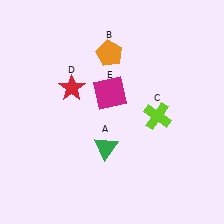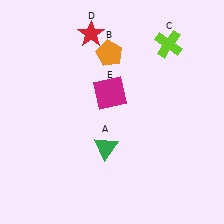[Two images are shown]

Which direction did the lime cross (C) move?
The lime cross (C) moved up.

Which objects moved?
The objects that moved are: the lime cross (C), the red star (D).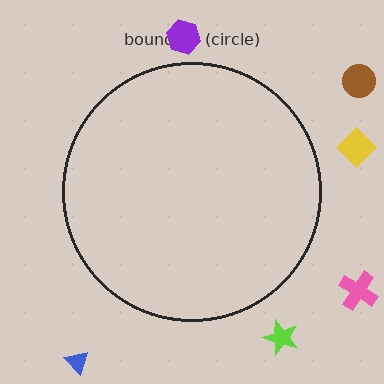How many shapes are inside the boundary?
0 inside, 6 outside.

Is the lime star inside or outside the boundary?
Outside.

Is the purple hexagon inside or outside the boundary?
Outside.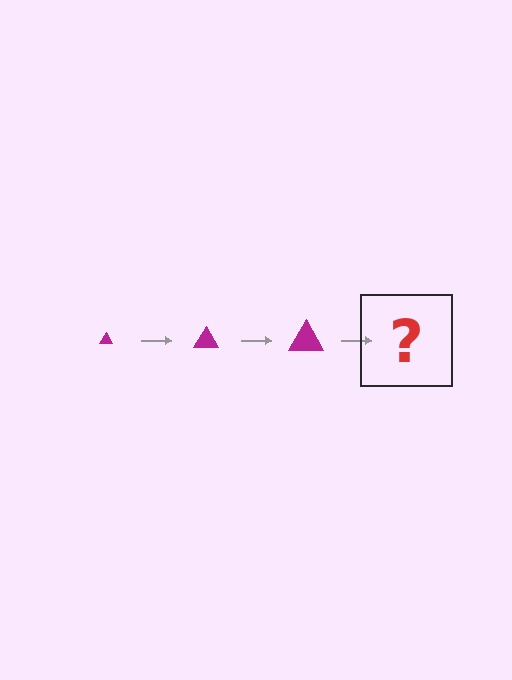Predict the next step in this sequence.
The next step is a magenta triangle, larger than the previous one.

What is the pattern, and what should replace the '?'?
The pattern is that the triangle gets progressively larger each step. The '?' should be a magenta triangle, larger than the previous one.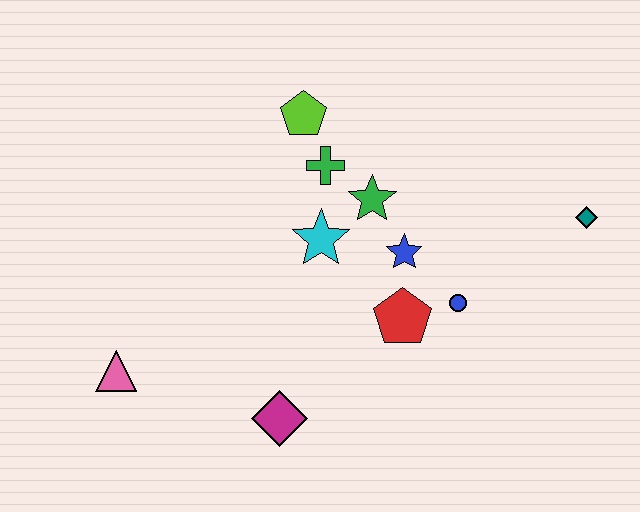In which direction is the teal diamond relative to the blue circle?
The teal diamond is to the right of the blue circle.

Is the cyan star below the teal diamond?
Yes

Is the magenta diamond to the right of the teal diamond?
No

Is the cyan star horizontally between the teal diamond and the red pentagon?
No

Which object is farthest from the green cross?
The pink triangle is farthest from the green cross.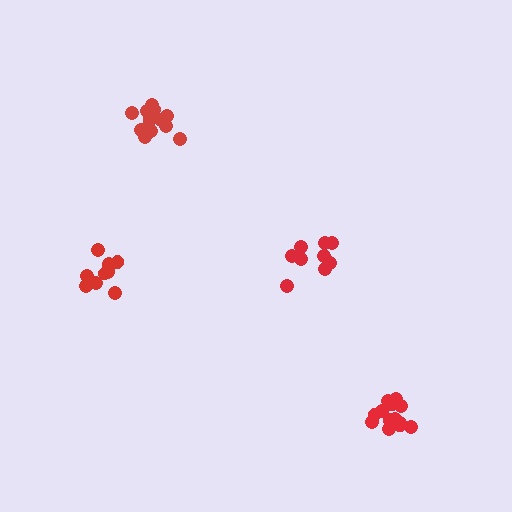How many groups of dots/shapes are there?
There are 4 groups.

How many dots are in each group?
Group 1: 10 dots, Group 2: 13 dots, Group 3: 9 dots, Group 4: 14 dots (46 total).